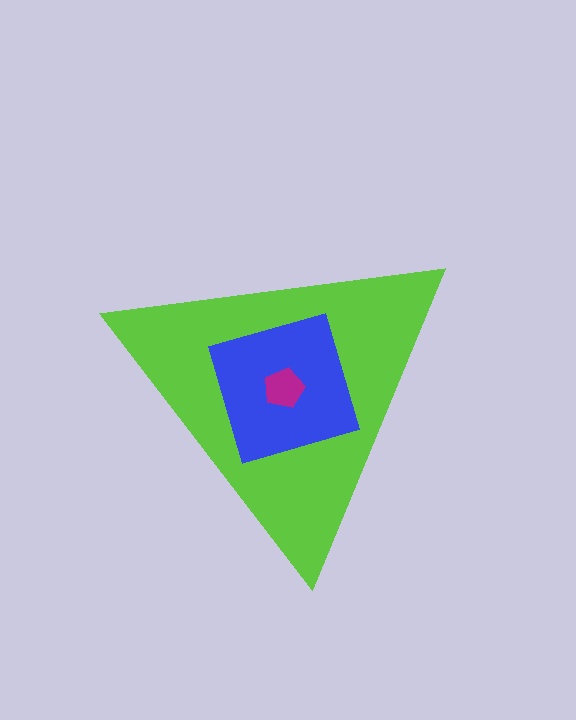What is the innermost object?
The magenta pentagon.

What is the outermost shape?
The lime triangle.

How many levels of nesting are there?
3.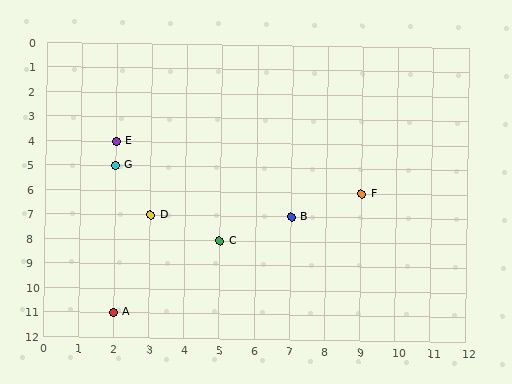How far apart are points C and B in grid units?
Points C and B are 2 columns and 1 row apart (about 2.2 grid units diagonally).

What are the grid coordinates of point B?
Point B is at grid coordinates (7, 7).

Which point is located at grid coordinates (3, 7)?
Point D is at (3, 7).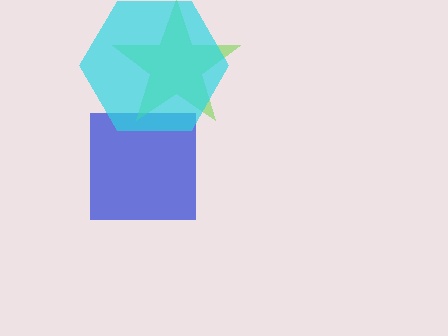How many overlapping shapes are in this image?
There are 3 overlapping shapes in the image.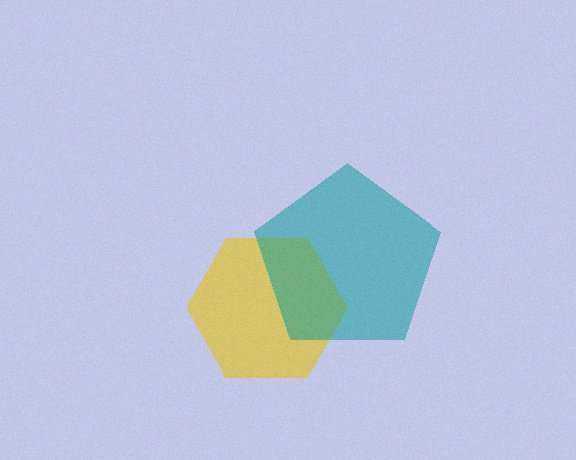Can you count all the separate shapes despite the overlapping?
Yes, there are 2 separate shapes.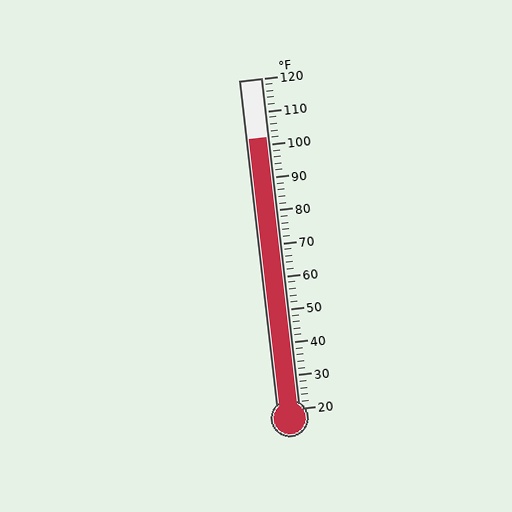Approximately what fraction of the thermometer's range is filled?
The thermometer is filled to approximately 80% of its range.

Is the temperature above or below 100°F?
The temperature is above 100°F.